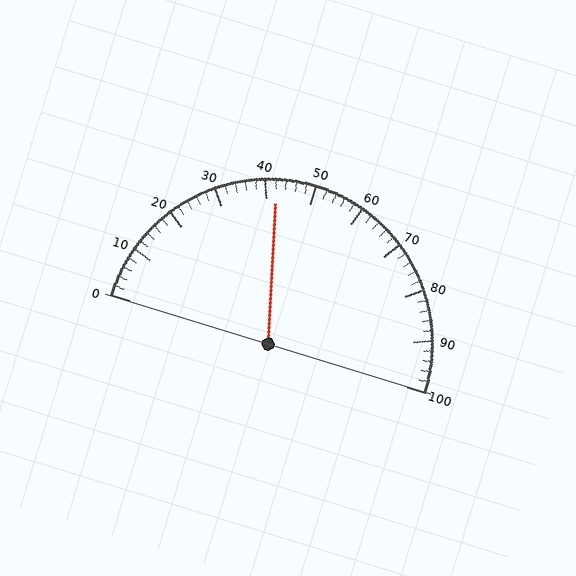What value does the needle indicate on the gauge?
The needle indicates approximately 42.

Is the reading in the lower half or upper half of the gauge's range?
The reading is in the lower half of the range (0 to 100).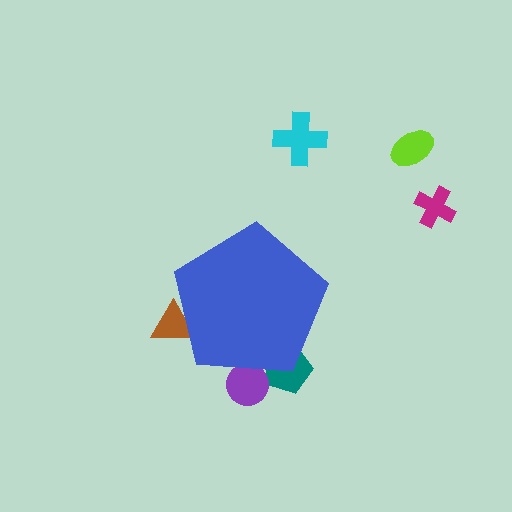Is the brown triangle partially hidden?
Yes, the brown triangle is partially hidden behind the blue pentagon.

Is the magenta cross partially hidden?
No, the magenta cross is fully visible.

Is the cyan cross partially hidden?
No, the cyan cross is fully visible.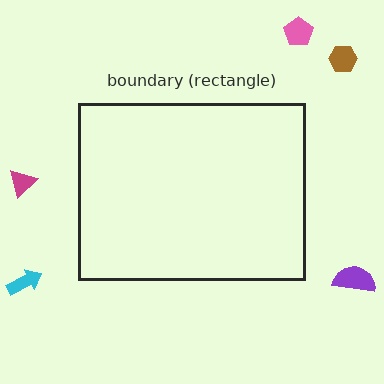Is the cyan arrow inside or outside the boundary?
Outside.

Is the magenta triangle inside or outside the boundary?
Outside.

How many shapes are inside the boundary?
0 inside, 5 outside.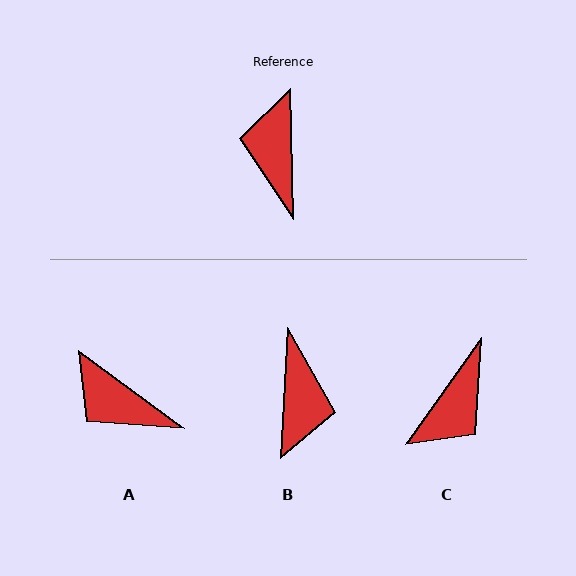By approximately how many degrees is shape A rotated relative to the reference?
Approximately 52 degrees counter-clockwise.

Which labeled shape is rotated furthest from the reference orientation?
B, about 176 degrees away.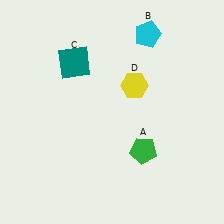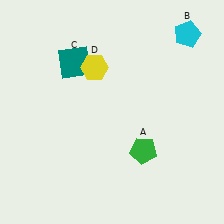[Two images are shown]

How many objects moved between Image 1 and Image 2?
2 objects moved between the two images.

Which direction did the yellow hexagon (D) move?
The yellow hexagon (D) moved left.